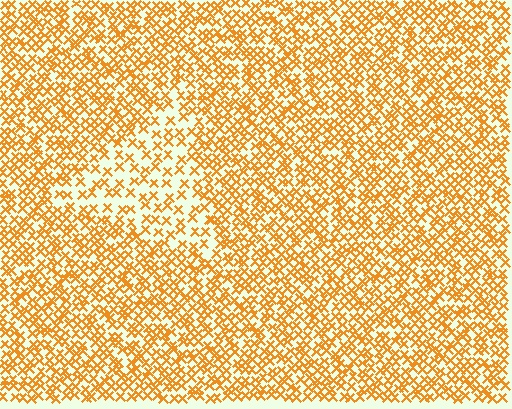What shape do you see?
I see a triangle.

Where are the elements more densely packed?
The elements are more densely packed outside the triangle boundary.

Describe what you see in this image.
The image contains small orange elements arranged at two different densities. A triangle-shaped region is visible where the elements are less densely packed than the surrounding area.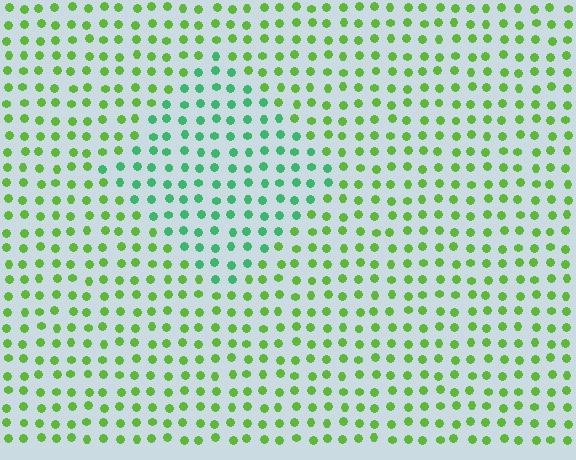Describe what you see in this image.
The image is filled with small lime elements in a uniform arrangement. A diamond-shaped region is visible where the elements are tinted to a slightly different hue, forming a subtle color boundary.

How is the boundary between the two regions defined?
The boundary is defined purely by a slight shift in hue (about 41 degrees). Spacing, size, and orientation are identical on both sides.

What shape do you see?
I see a diamond.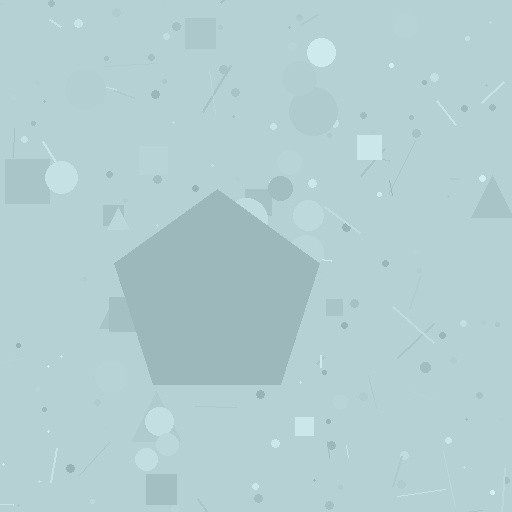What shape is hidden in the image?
A pentagon is hidden in the image.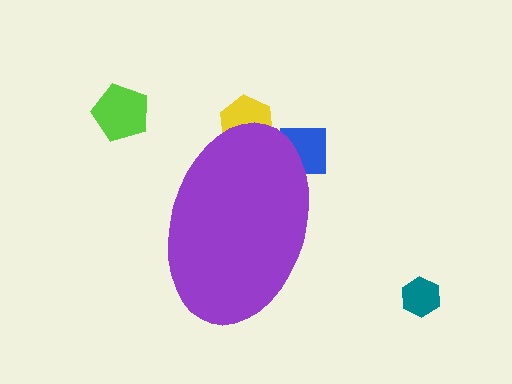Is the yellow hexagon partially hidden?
Yes, the yellow hexagon is partially hidden behind the purple ellipse.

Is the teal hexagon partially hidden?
No, the teal hexagon is fully visible.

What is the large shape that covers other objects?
A purple ellipse.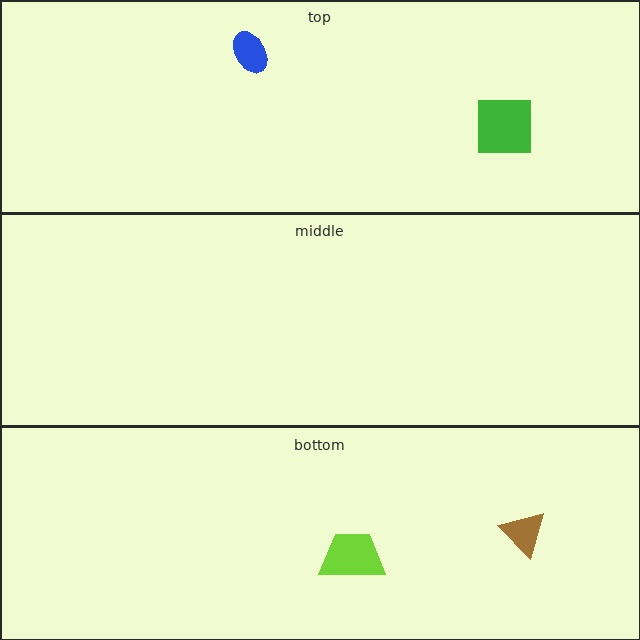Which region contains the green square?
The top region.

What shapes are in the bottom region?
The brown triangle, the lime trapezoid.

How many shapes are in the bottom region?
2.